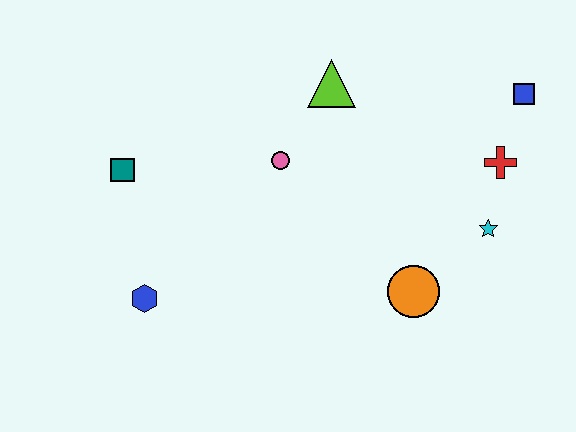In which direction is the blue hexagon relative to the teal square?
The blue hexagon is below the teal square.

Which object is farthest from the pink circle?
The blue square is farthest from the pink circle.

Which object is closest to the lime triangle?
The pink circle is closest to the lime triangle.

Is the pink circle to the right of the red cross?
No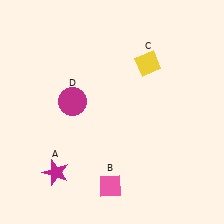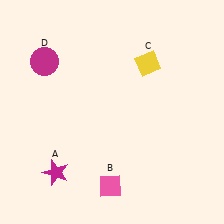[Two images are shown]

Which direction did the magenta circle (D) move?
The magenta circle (D) moved up.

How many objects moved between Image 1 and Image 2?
1 object moved between the two images.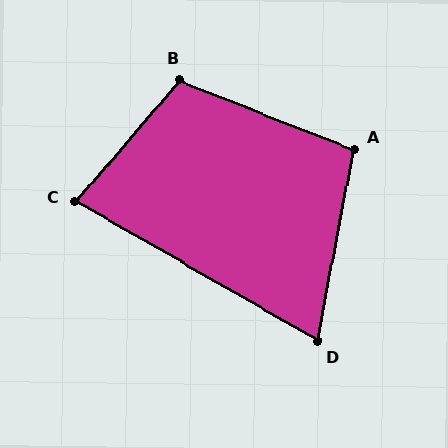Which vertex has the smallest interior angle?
D, at approximately 71 degrees.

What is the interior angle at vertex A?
Approximately 101 degrees (obtuse).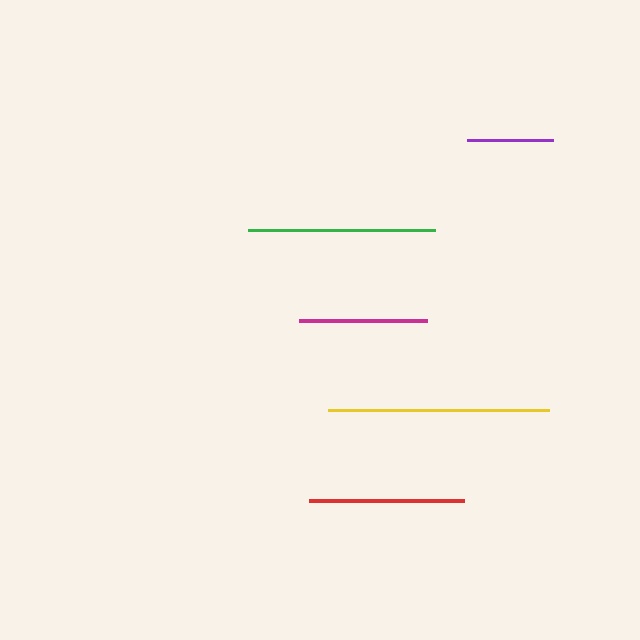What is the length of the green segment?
The green segment is approximately 187 pixels long.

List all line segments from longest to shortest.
From longest to shortest: yellow, green, red, magenta, purple.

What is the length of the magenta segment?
The magenta segment is approximately 128 pixels long.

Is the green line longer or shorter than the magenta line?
The green line is longer than the magenta line.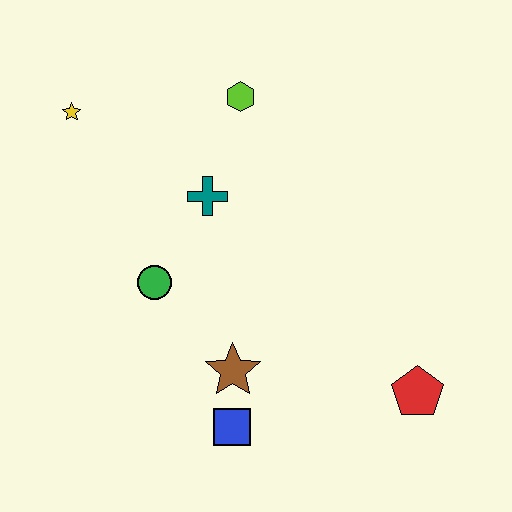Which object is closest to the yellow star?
The teal cross is closest to the yellow star.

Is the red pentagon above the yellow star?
No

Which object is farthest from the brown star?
The yellow star is farthest from the brown star.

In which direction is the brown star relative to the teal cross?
The brown star is below the teal cross.